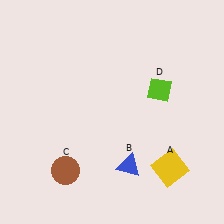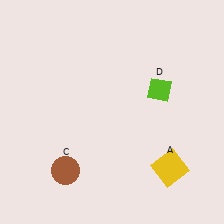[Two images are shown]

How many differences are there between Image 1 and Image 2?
There is 1 difference between the two images.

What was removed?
The blue triangle (B) was removed in Image 2.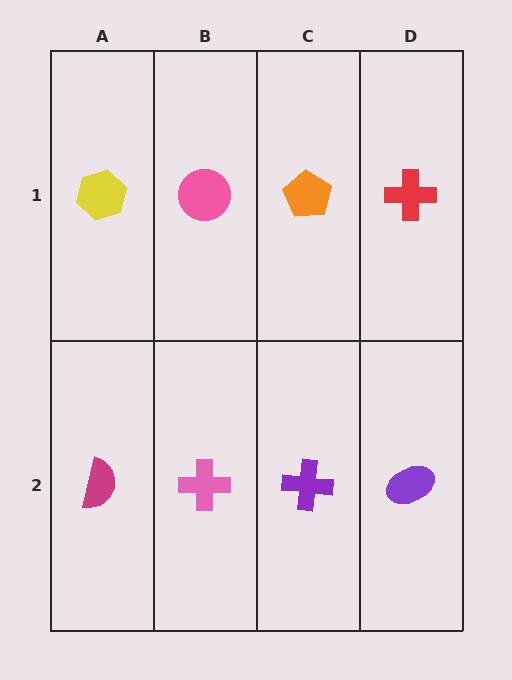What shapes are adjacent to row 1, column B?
A pink cross (row 2, column B), a yellow hexagon (row 1, column A), an orange pentagon (row 1, column C).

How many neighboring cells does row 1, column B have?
3.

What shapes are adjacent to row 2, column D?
A red cross (row 1, column D), a purple cross (row 2, column C).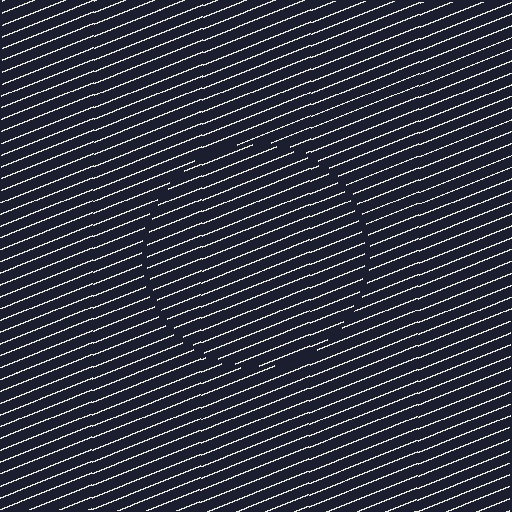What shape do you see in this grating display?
An illusory circle. The interior of the shape contains the same grating, shifted by half a period — the contour is defined by the phase discontinuity where line-ends from the inner and outer gratings abut.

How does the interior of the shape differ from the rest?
The interior of the shape contains the same grating, shifted by half a period — the contour is defined by the phase discontinuity where line-ends from the inner and outer gratings abut.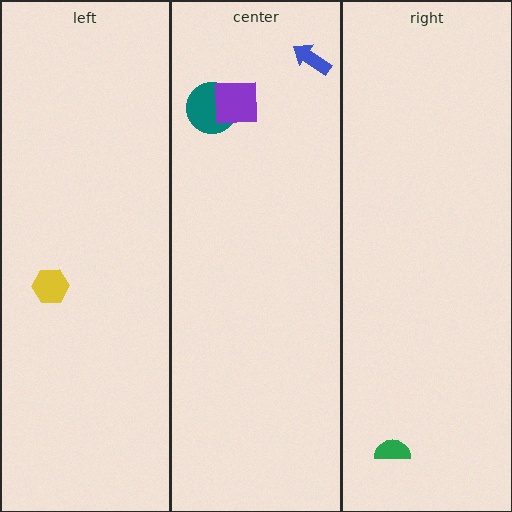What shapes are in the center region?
The teal circle, the purple square, the blue arrow.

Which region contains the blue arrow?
The center region.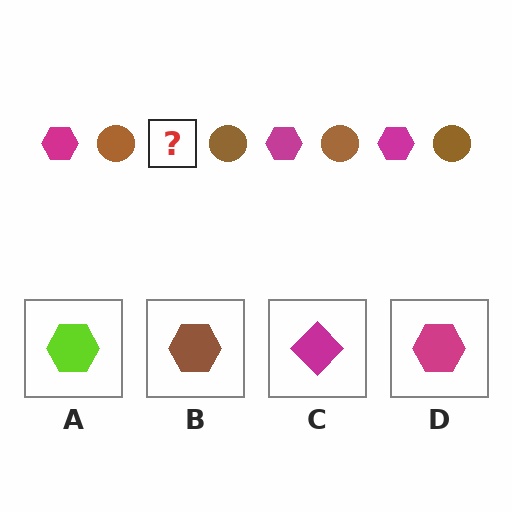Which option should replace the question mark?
Option D.